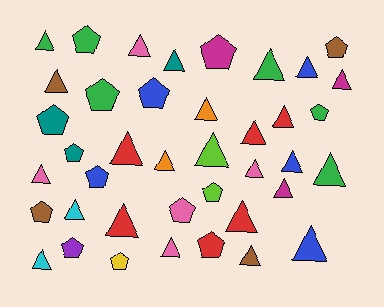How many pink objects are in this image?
There are 5 pink objects.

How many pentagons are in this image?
There are 15 pentagons.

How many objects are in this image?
There are 40 objects.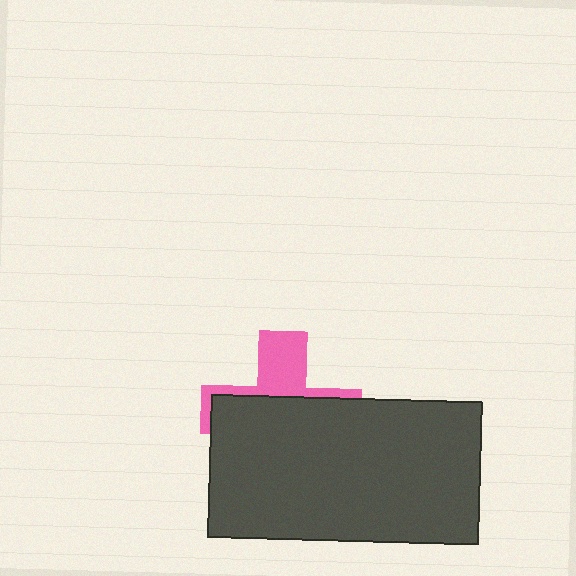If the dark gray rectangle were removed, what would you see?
You would see the complete pink cross.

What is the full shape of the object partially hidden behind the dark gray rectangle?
The partially hidden object is a pink cross.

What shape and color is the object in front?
The object in front is a dark gray rectangle.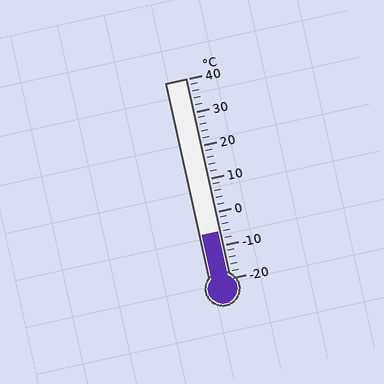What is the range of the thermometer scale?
The thermometer scale ranges from -20°C to 40°C.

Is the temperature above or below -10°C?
The temperature is above -10°C.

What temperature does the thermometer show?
The thermometer shows approximately -6°C.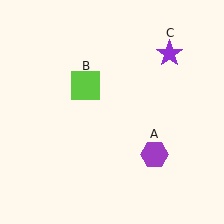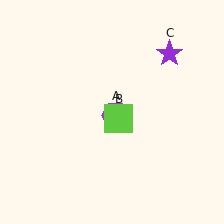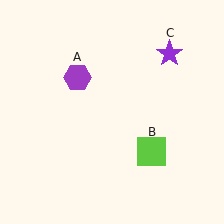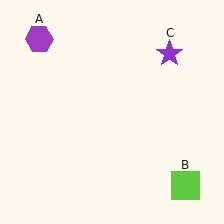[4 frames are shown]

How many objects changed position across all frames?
2 objects changed position: purple hexagon (object A), lime square (object B).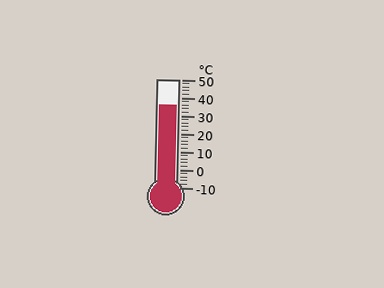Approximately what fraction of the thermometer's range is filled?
The thermometer is filled to approximately 75% of its range.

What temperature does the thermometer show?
The thermometer shows approximately 36°C.